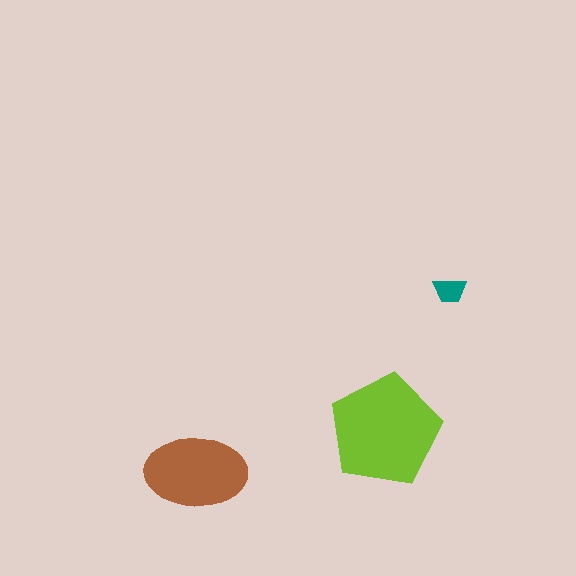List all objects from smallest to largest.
The teal trapezoid, the brown ellipse, the lime pentagon.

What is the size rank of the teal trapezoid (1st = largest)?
3rd.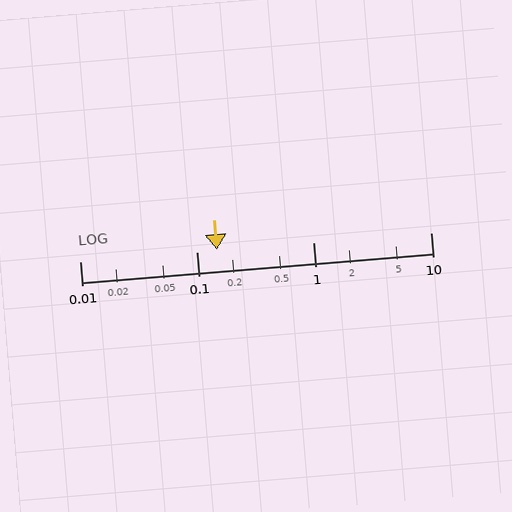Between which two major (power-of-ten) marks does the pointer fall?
The pointer is between 0.1 and 1.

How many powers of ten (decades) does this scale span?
The scale spans 3 decades, from 0.01 to 10.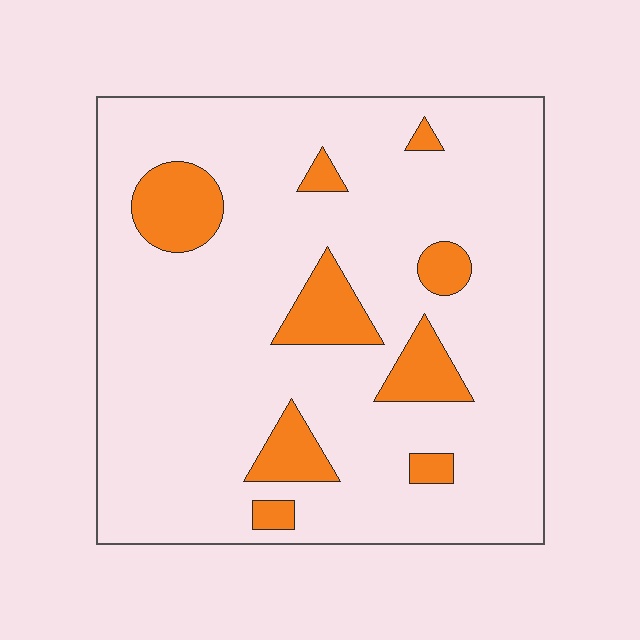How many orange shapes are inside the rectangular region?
9.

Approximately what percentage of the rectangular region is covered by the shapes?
Approximately 15%.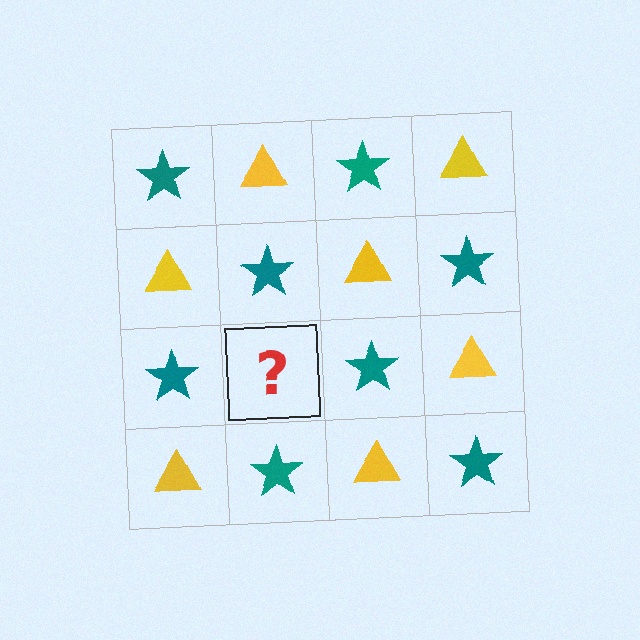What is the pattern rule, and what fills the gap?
The rule is that it alternates teal star and yellow triangle in a checkerboard pattern. The gap should be filled with a yellow triangle.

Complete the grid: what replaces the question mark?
The question mark should be replaced with a yellow triangle.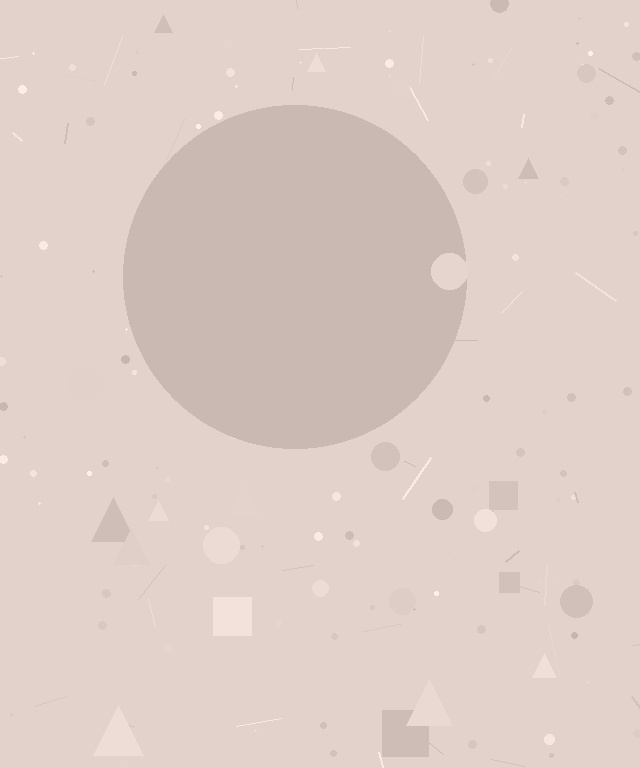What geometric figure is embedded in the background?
A circle is embedded in the background.